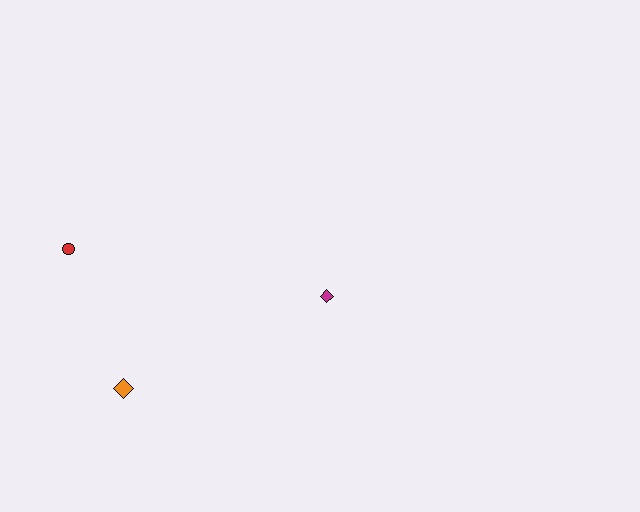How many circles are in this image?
There is 1 circle.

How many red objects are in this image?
There is 1 red object.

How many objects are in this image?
There are 3 objects.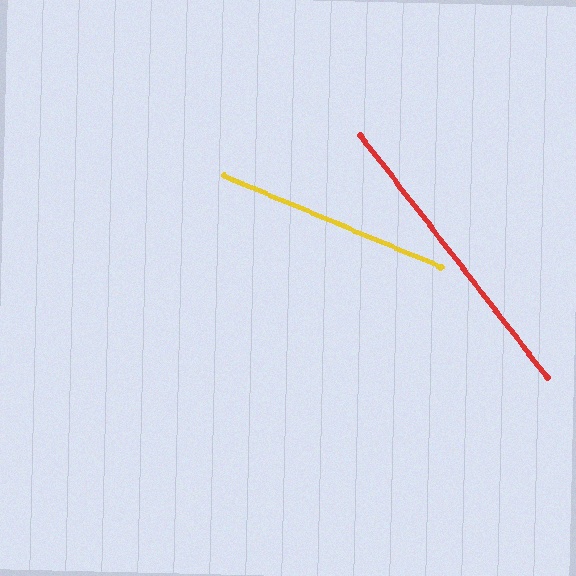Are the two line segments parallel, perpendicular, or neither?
Neither parallel nor perpendicular — they differ by about 30°.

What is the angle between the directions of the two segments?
Approximately 30 degrees.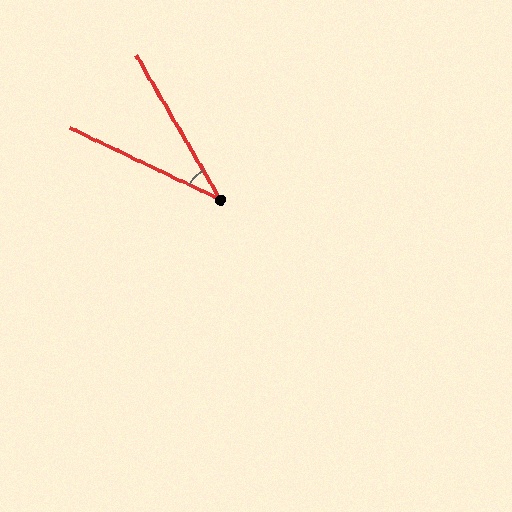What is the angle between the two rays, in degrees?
Approximately 34 degrees.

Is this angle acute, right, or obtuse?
It is acute.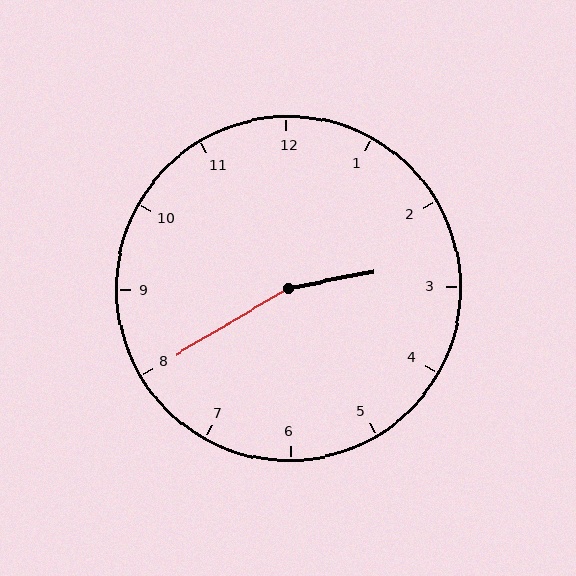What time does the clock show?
2:40.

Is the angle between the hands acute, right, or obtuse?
It is obtuse.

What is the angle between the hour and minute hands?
Approximately 160 degrees.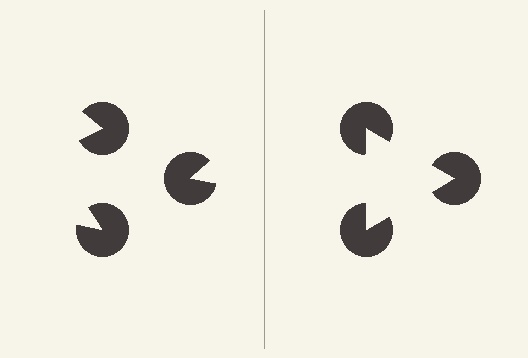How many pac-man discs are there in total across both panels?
6 — 3 on each side.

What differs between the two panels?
The pac-man discs are positioned identically on both sides; only the wedge orientations differ. On the right they align to a triangle; on the left they are misaligned.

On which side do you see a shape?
An illusory triangle appears on the right side. On the left side the wedge cuts are rotated, so no coherent shape forms.